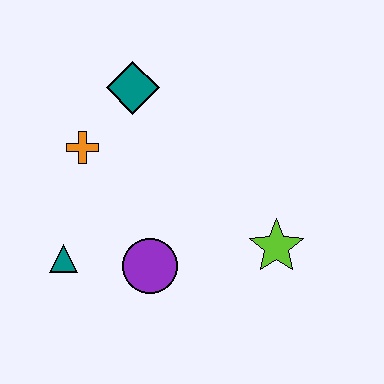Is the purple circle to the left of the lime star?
Yes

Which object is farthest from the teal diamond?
The lime star is farthest from the teal diamond.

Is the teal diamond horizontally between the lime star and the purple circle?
No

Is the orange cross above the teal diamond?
No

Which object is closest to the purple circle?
The teal triangle is closest to the purple circle.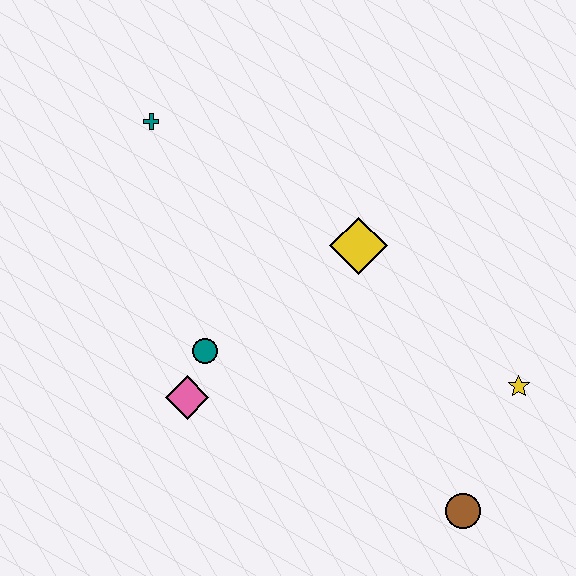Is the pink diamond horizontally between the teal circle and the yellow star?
No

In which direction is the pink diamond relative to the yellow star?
The pink diamond is to the left of the yellow star.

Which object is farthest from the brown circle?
The teal cross is farthest from the brown circle.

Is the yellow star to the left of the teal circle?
No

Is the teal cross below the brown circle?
No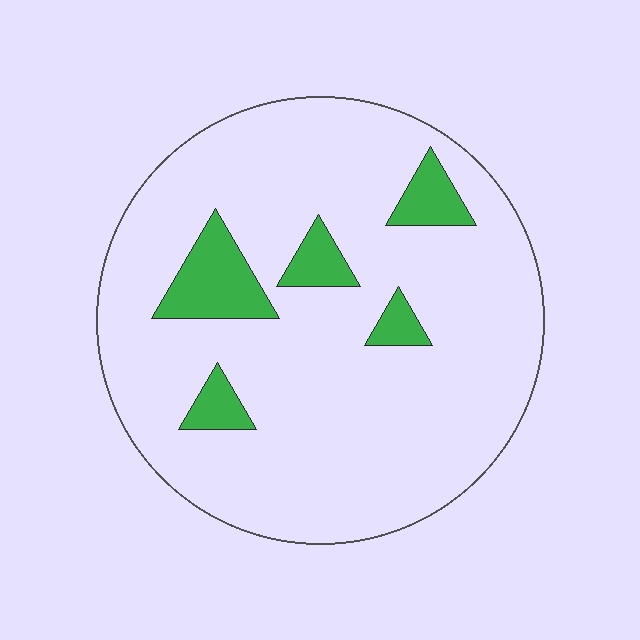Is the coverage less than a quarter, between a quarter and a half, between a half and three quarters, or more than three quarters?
Less than a quarter.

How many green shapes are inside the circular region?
5.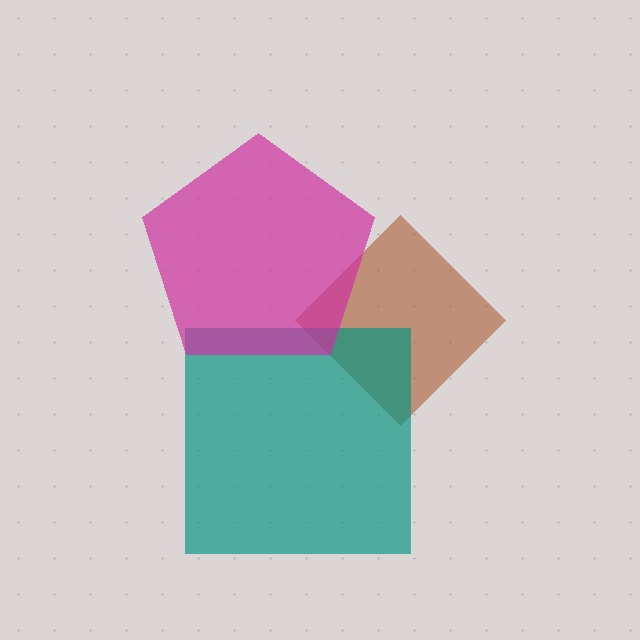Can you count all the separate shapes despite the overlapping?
Yes, there are 3 separate shapes.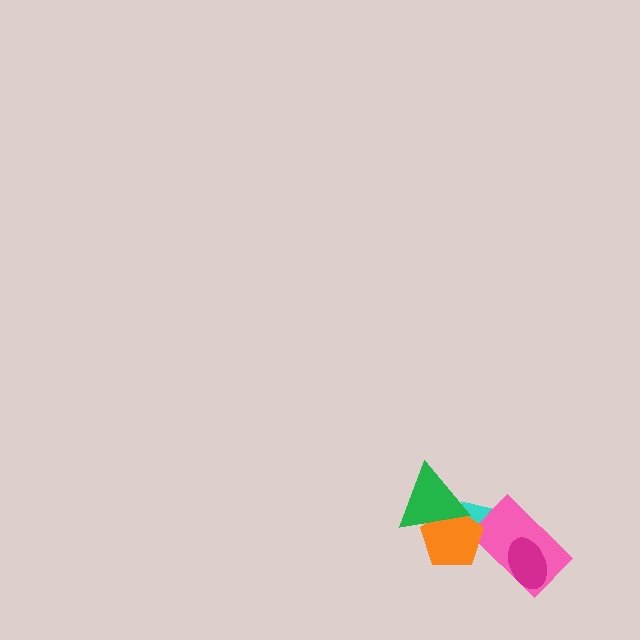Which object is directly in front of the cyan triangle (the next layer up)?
The pink rectangle is directly in front of the cyan triangle.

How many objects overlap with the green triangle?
2 objects overlap with the green triangle.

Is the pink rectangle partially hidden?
Yes, it is partially covered by another shape.